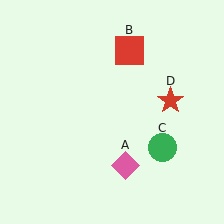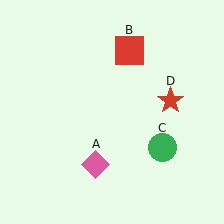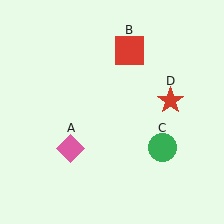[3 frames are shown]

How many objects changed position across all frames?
1 object changed position: pink diamond (object A).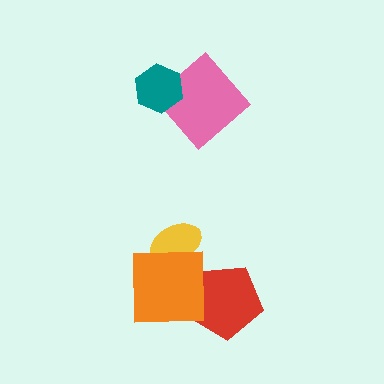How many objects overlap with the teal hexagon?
1 object overlaps with the teal hexagon.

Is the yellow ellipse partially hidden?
Yes, it is partially covered by another shape.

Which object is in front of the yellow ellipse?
The orange square is in front of the yellow ellipse.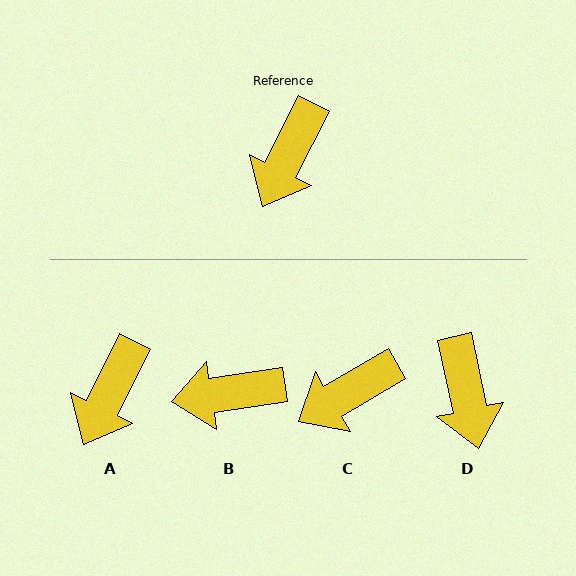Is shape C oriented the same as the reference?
No, it is off by about 33 degrees.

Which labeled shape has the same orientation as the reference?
A.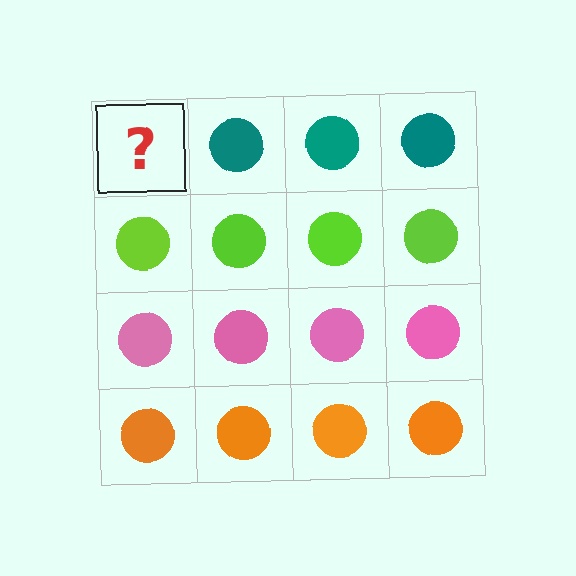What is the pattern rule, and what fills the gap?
The rule is that each row has a consistent color. The gap should be filled with a teal circle.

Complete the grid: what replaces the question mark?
The question mark should be replaced with a teal circle.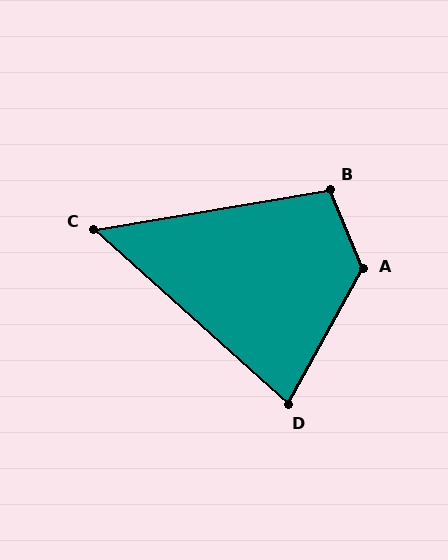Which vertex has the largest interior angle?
A, at approximately 128 degrees.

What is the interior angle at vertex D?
Approximately 77 degrees (acute).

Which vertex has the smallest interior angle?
C, at approximately 52 degrees.